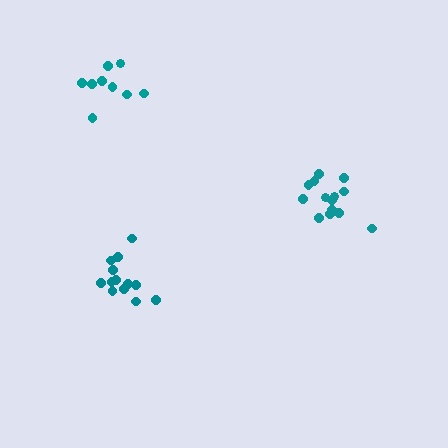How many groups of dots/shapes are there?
There are 3 groups.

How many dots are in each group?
Group 1: 14 dots, Group 2: 13 dots, Group 3: 9 dots (36 total).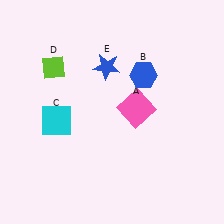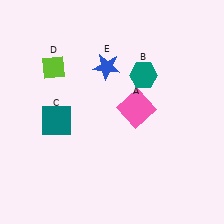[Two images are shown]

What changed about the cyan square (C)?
In Image 1, C is cyan. In Image 2, it changed to teal.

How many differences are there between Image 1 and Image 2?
There are 2 differences between the two images.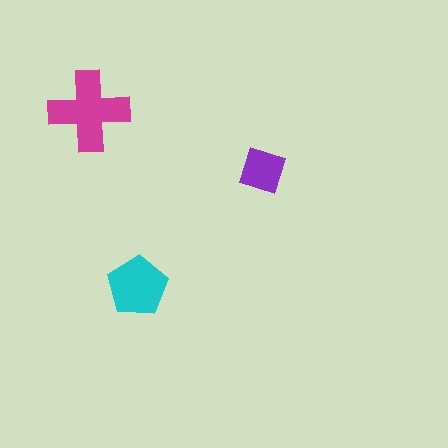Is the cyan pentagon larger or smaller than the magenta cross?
Smaller.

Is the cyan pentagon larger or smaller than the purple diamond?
Larger.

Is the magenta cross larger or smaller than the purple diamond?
Larger.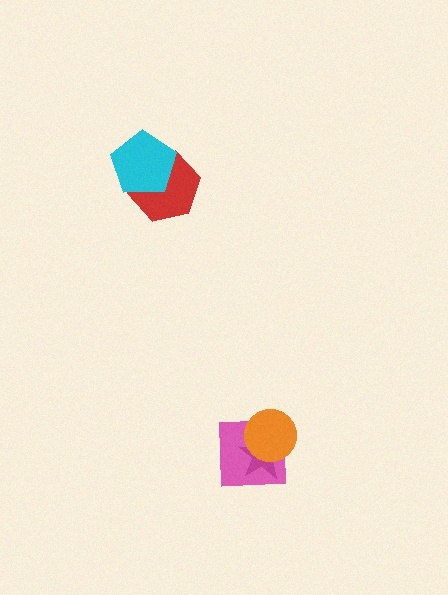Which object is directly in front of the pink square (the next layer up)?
The magenta star is directly in front of the pink square.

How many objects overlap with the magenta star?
2 objects overlap with the magenta star.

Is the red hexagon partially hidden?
Yes, it is partially covered by another shape.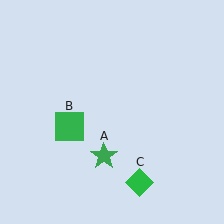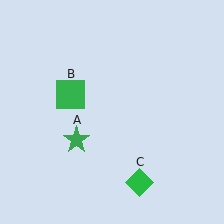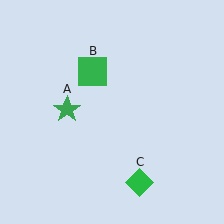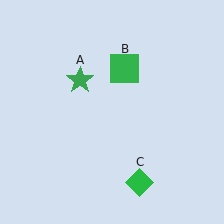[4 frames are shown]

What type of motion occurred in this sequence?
The green star (object A), green square (object B) rotated clockwise around the center of the scene.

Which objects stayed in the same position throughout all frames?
Green diamond (object C) remained stationary.